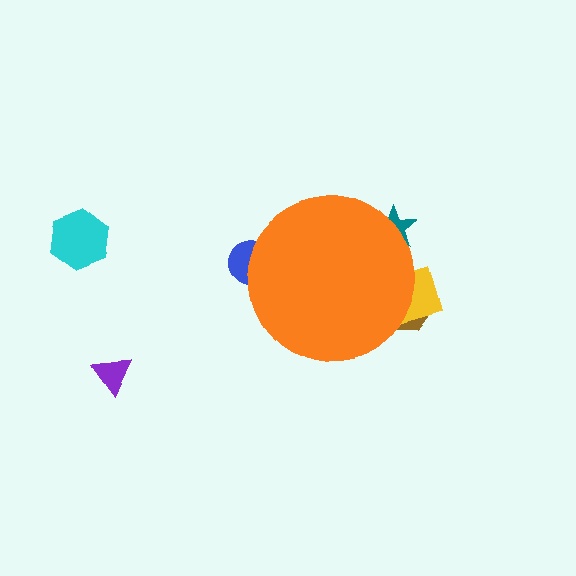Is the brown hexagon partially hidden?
Yes, the brown hexagon is partially hidden behind the orange circle.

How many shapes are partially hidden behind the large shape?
4 shapes are partially hidden.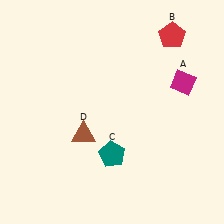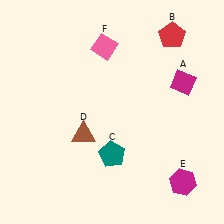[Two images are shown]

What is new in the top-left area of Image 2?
A pink diamond (F) was added in the top-left area of Image 2.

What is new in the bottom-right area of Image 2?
A magenta hexagon (E) was added in the bottom-right area of Image 2.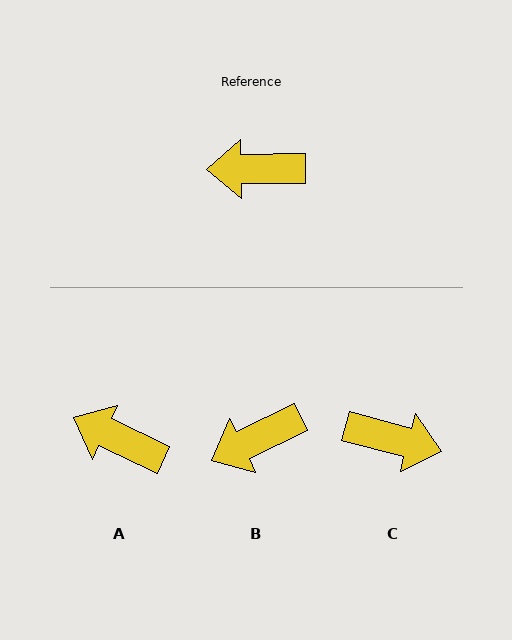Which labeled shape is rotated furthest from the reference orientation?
C, about 165 degrees away.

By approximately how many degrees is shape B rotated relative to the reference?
Approximately 25 degrees counter-clockwise.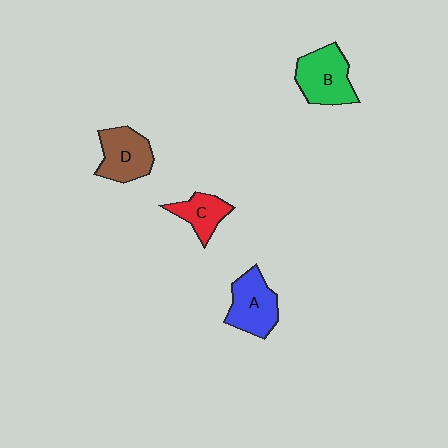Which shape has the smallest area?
Shape C (red).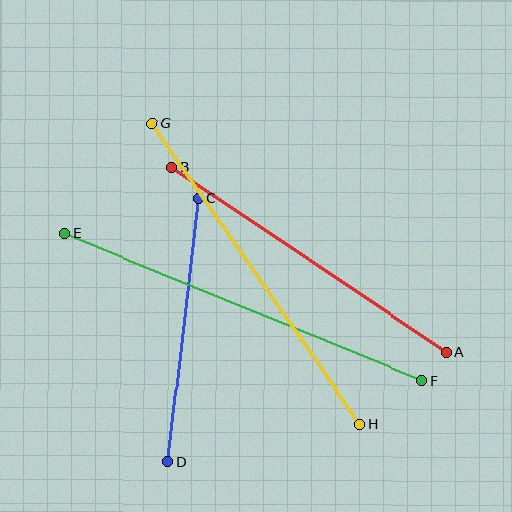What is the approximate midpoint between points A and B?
The midpoint is at approximately (309, 259) pixels.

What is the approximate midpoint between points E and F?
The midpoint is at approximately (243, 307) pixels.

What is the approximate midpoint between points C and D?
The midpoint is at approximately (183, 330) pixels.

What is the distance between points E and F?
The distance is approximately 385 pixels.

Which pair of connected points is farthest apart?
Points E and F are farthest apart.